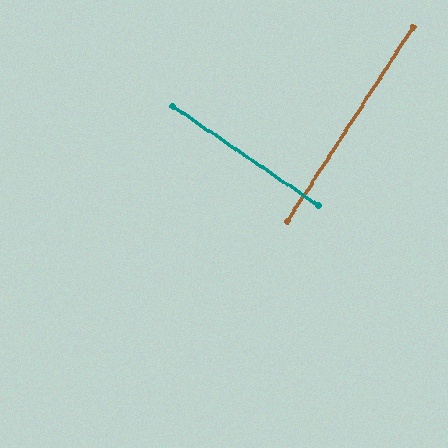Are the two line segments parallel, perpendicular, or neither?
Perpendicular — they meet at approximately 89°.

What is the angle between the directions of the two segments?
Approximately 89 degrees.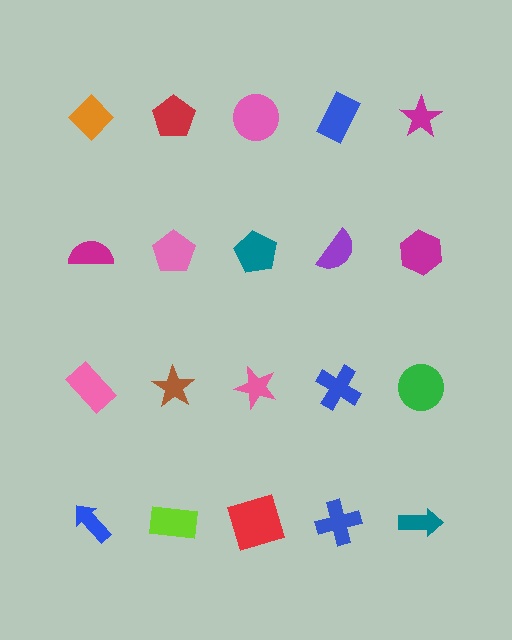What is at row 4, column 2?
A lime rectangle.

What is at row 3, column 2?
A brown star.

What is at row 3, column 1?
A pink rectangle.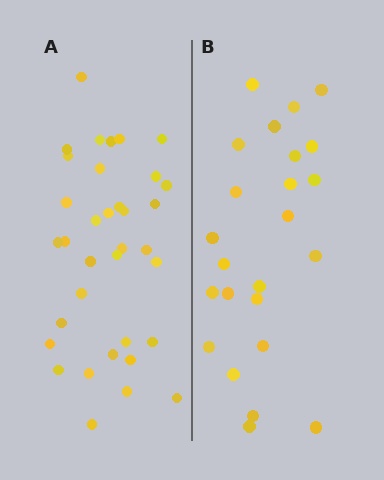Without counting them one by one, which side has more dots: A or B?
Region A (the left region) has more dots.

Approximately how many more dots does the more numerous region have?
Region A has roughly 12 or so more dots than region B.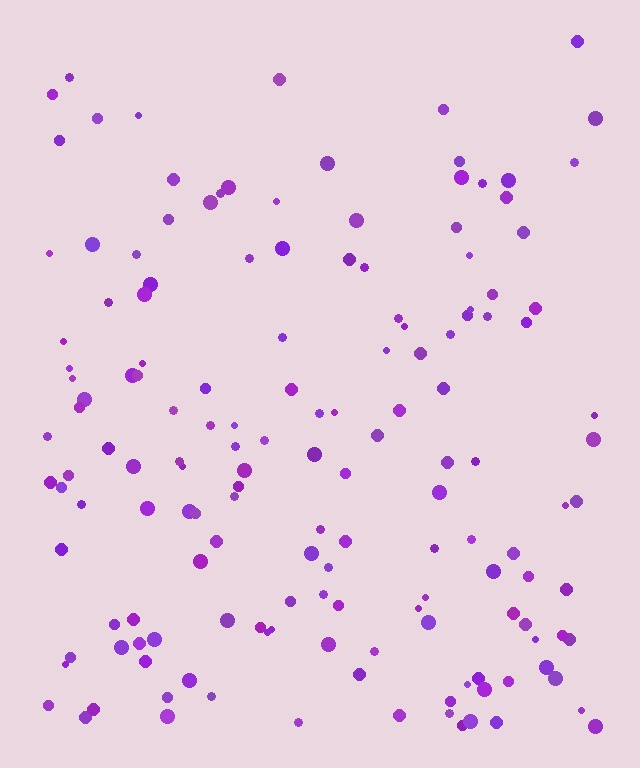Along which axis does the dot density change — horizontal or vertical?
Vertical.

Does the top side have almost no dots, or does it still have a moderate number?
Still a moderate number, just noticeably fewer than the bottom.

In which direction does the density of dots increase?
From top to bottom, with the bottom side densest.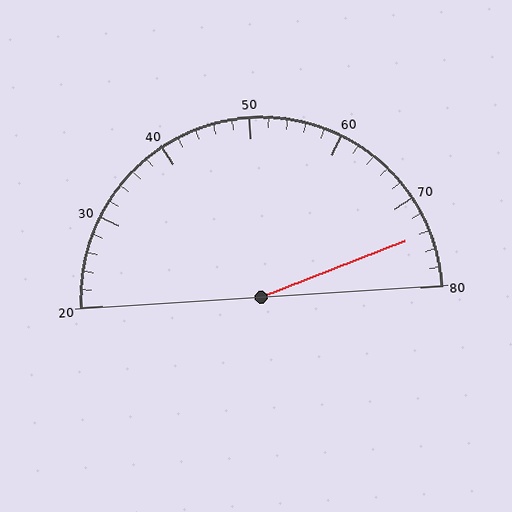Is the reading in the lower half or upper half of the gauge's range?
The reading is in the upper half of the range (20 to 80).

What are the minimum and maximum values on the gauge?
The gauge ranges from 20 to 80.